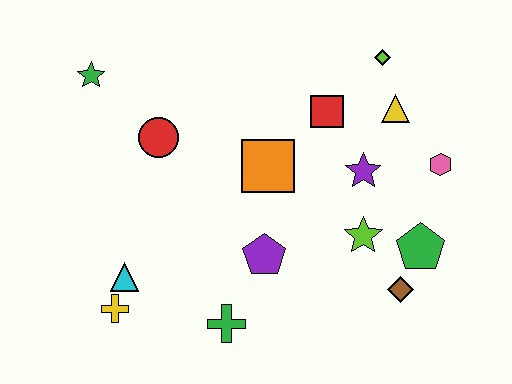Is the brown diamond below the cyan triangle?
Yes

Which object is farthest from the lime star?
The green star is farthest from the lime star.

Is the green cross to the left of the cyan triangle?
No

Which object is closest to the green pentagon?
The brown diamond is closest to the green pentagon.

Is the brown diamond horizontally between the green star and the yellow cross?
No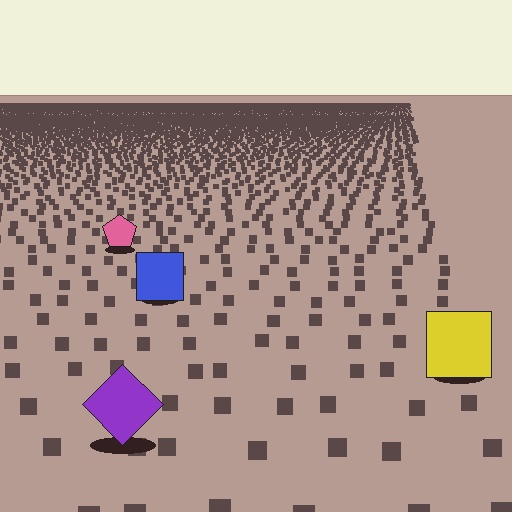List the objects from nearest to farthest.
From nearest to farthest: the purple diamond, the yellow square, the blue square, the pink pentagon.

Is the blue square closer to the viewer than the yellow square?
No. The yellow square is closer — you can tell from the texture gradient: the ground texture is coarser near it.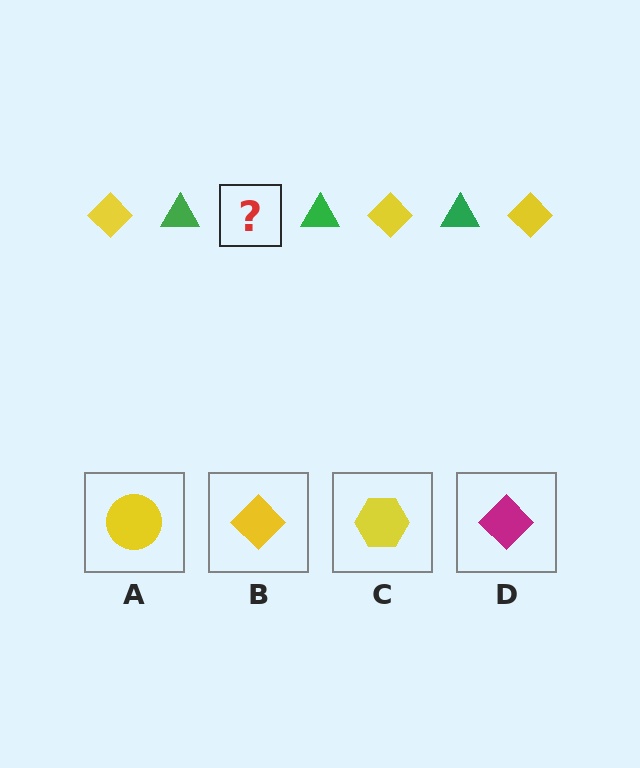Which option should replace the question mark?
Option B.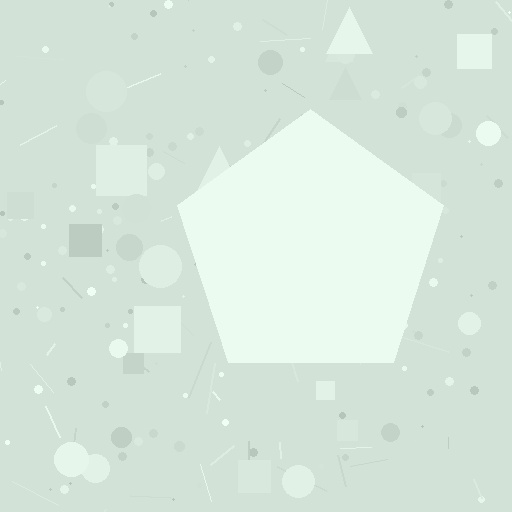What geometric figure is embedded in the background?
A pentagon is embedded in the background.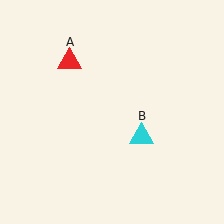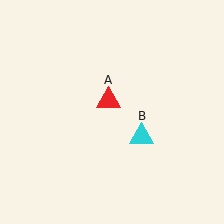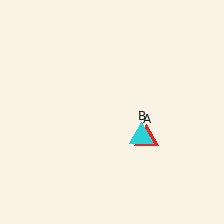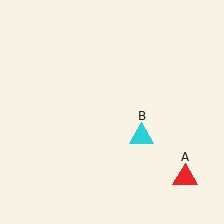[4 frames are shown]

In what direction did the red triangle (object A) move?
The red triangle (object A) moved down and to the right.